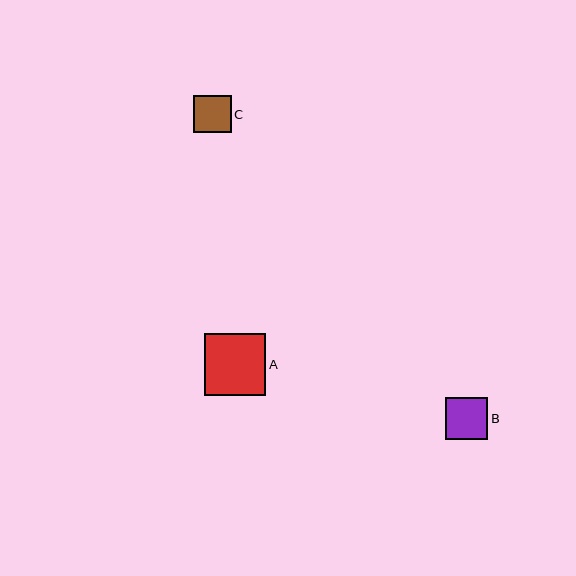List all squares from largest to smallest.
From largest to smallest: A, B, C.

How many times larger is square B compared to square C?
Square B is approximately 1.1 times the size of square C.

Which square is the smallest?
Square C is the smallest with a size of approximately 37 pixels.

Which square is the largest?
Square A is the largest with a size of approximately 61 pixels.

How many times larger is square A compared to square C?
Square A is approximately 1.6 times the size of square C.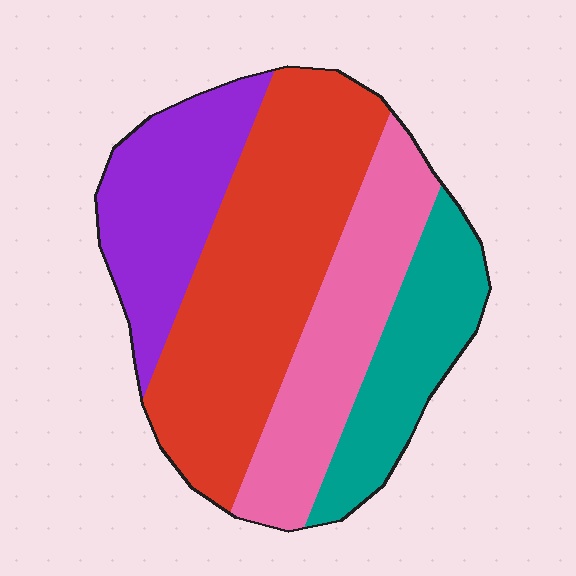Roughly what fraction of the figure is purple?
Purple takes up about one fifth (1/5) of the figure.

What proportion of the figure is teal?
Teal takes up about one sixth (1/6) of the figure.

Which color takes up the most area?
Red, at roughly 40%.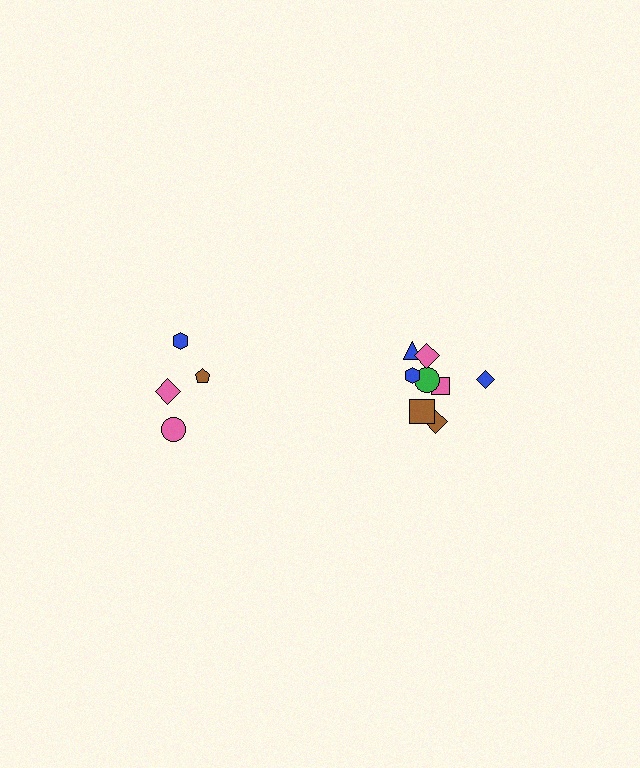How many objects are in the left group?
There are 4 objects.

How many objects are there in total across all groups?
There are 12 objects.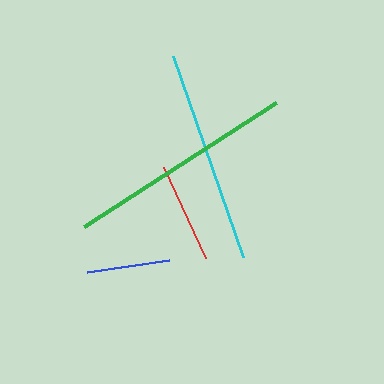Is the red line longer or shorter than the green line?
The green line is longer than the red line.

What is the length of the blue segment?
The blue segment is approximately 83 pixels long.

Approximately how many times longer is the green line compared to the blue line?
The green line is approximately 2.8 times the length of the blue line.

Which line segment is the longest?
The green line is the longest at approximately 229 pixels.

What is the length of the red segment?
The red segment is approximately 100 pixels long.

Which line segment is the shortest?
The blue line is the shortest at approximately 83 pixels.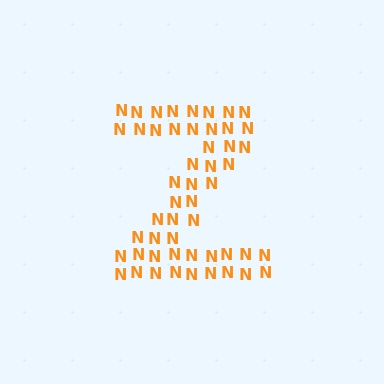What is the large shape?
The large shape is the letter Z.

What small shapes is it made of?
It is made of small letter N's.